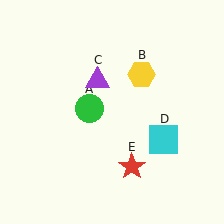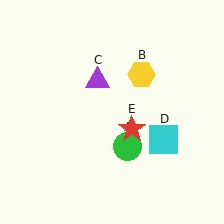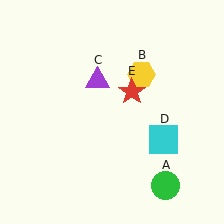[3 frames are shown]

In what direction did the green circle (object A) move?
The green circle (object A) moved down and to the right.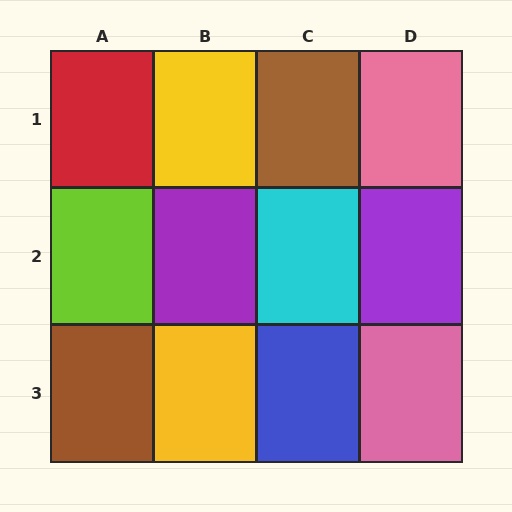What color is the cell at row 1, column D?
Pink.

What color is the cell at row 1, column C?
Brown.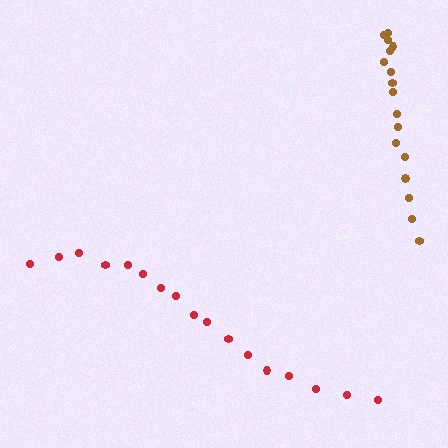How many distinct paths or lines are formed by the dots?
There are 2 distinct paths.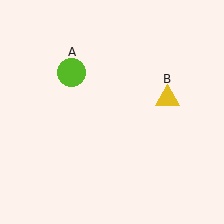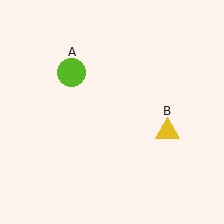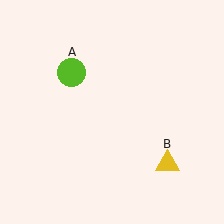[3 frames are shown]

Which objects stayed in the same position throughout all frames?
Lime circle (object A) remained stationary.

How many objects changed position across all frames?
1 object changed position: yellow triangle (object B).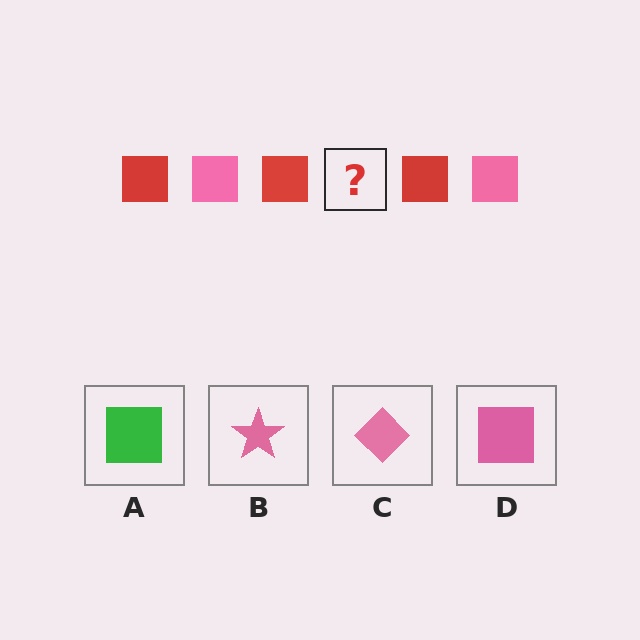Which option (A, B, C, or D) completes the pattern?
D.